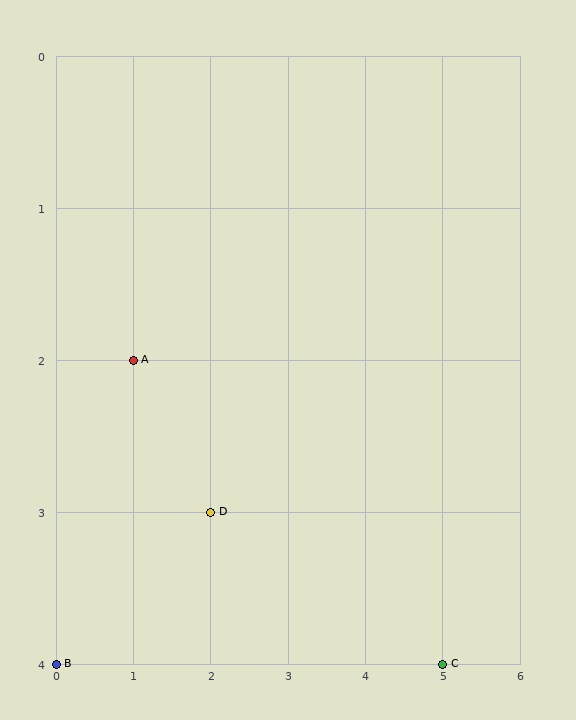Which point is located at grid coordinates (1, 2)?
Point A is at (1, 2).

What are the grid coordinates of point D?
Point D is at grid coordinates (2, 3).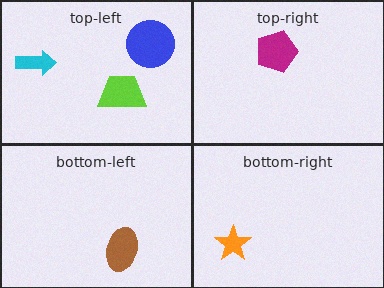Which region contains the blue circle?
The top-left region.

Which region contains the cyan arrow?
The top-left region.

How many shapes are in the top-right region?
1.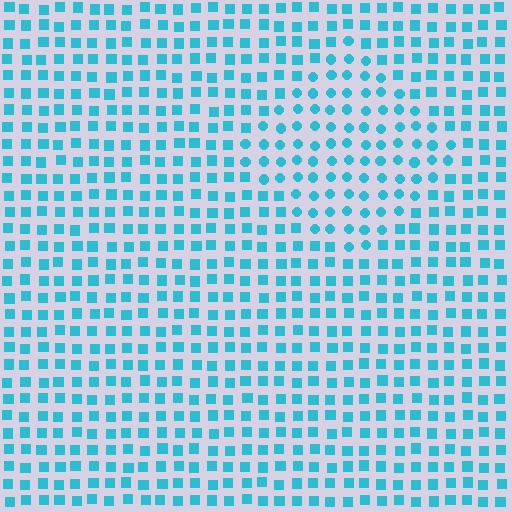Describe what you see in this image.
The image is filled with small cyan elements arranged in a uniform grid. A diamond-shaped region contains circles, while the surrounding area contains squares. The boundary is defined purely by the change in element shape.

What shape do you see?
I see a diamond.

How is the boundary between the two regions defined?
The boundary is defined by a change in element shape: circles inside vs. squares outside. All elements share the same color and spacing.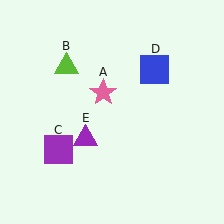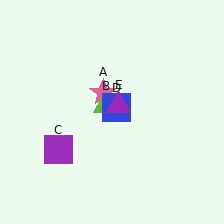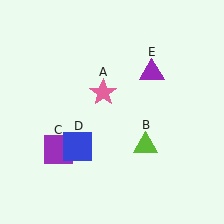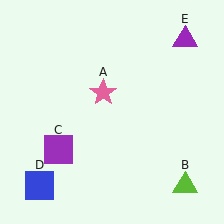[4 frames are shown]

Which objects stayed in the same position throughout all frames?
Pink star (object A) and purple square (object C) remained stationary.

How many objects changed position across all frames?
3 objects changed position: lime triangle (object B), blue square (object D), purple triangle (object E).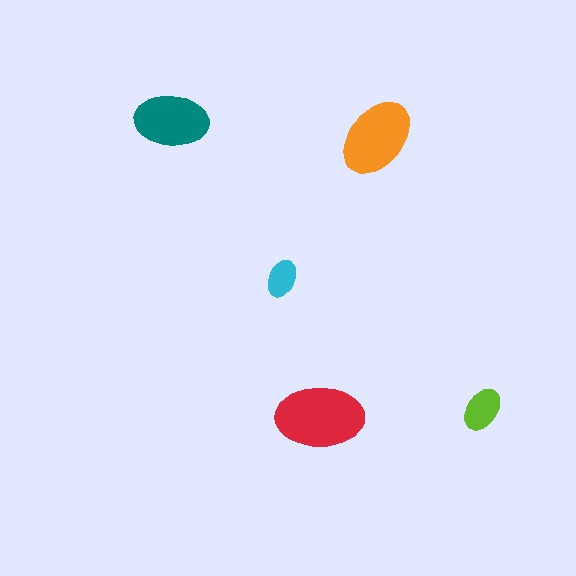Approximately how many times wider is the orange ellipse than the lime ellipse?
About 2 times wider.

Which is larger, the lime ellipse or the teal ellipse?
The teal one.